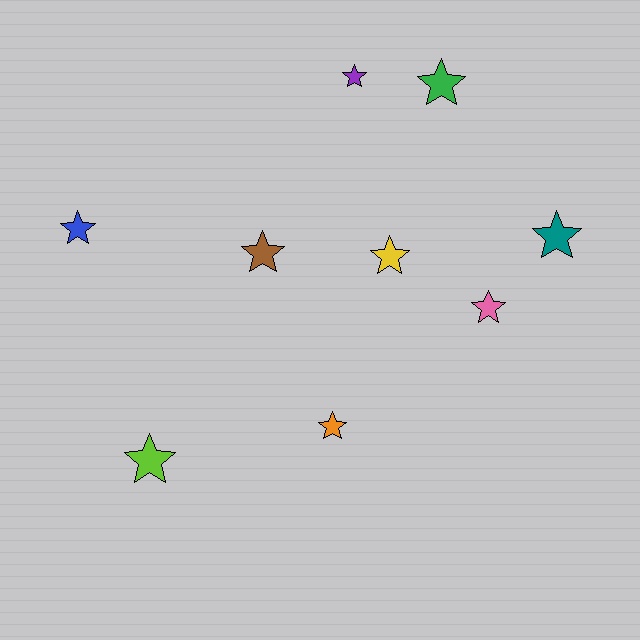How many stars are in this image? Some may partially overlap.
There are 9 stars.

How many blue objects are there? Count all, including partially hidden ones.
There is 1 blue object.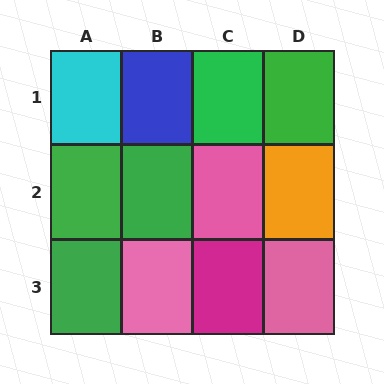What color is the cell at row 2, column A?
Green.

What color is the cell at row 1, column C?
Green.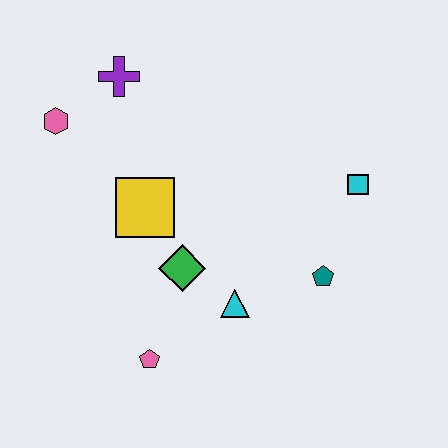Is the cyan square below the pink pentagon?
No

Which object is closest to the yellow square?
The green diamond is closest to the yellow square.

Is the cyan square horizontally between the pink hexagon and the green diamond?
No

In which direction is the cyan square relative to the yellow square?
The cyan square is to the right of the yellow square.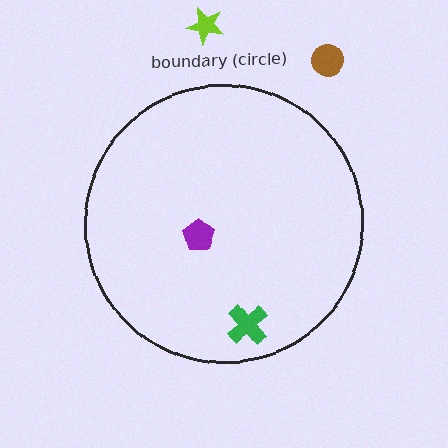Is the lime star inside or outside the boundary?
Outside.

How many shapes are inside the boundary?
2 inside, 2 outside.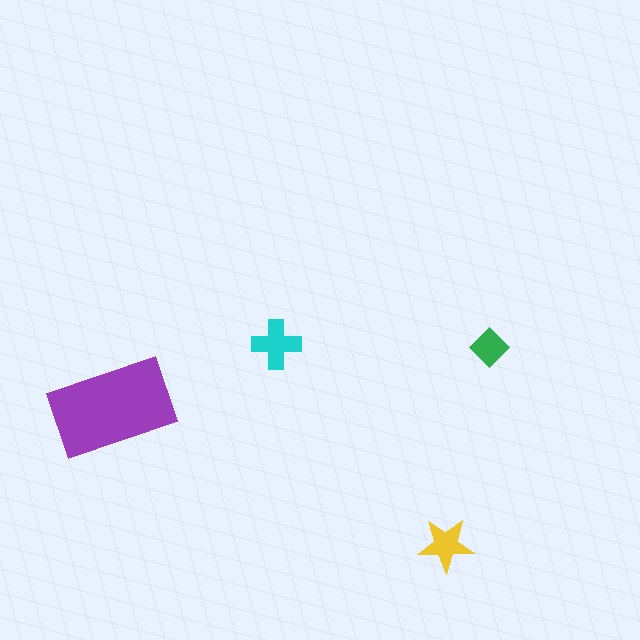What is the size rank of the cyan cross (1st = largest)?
2nd.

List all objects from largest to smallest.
The purple rectangle, the cyan cross, the yellow star, the green diamond.